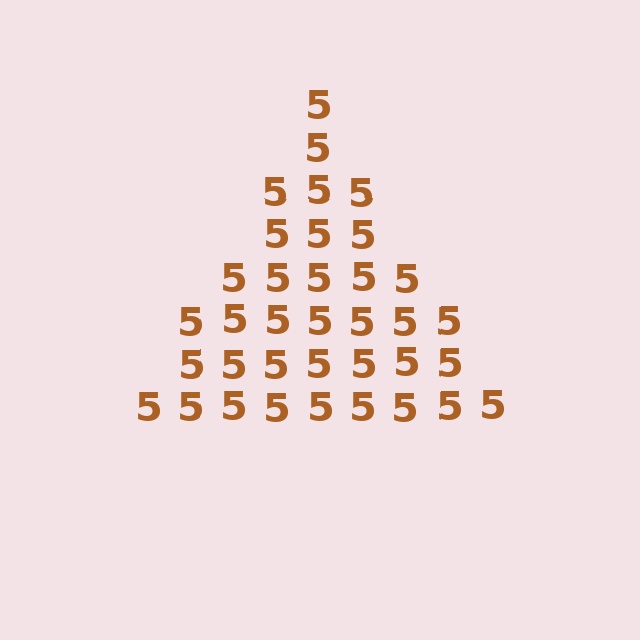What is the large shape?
The large shape is a triangle.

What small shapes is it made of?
It is made of small digit 5's.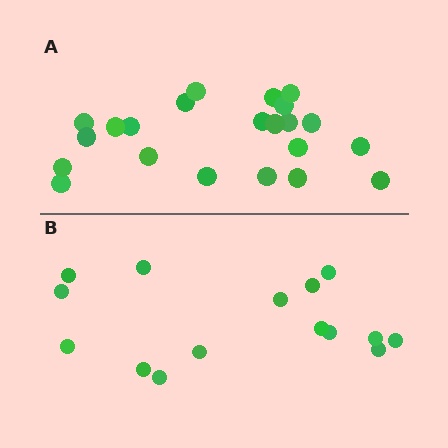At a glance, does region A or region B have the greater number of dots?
Region A (the top region) has more dots.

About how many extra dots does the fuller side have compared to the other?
Region A has roughly 8 or so more dots than region B.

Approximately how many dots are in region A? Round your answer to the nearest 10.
About 20 dots. (The exact count is 22, which rounds to 20.)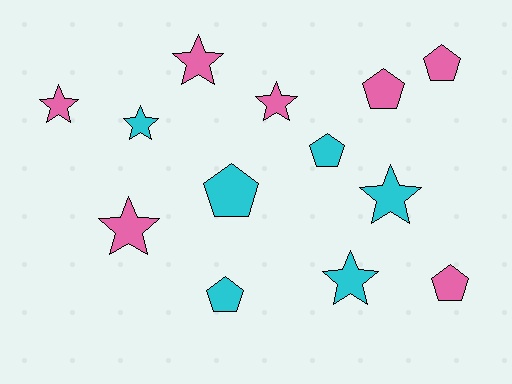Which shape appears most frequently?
Star, with 7 objects.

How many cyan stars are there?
There are 3 cyan stars.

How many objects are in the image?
There are 13 objects.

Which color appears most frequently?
Pink, with 7 objects.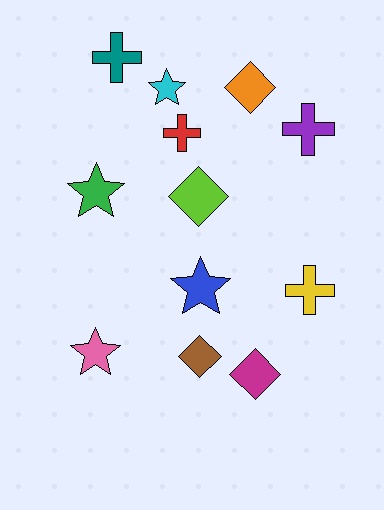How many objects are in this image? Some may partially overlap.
There are 12 objects.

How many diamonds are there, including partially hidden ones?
There are 4 diamonds.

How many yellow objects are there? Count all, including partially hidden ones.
There is 1 yellow object.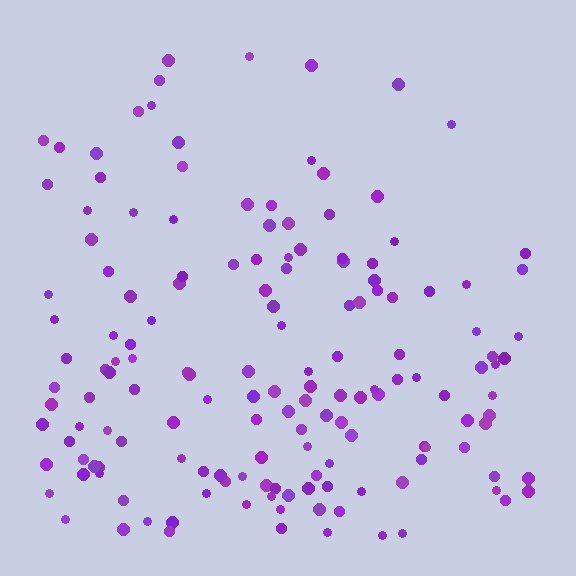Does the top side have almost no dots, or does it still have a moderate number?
Still a moderate number, just noticeably fewer than the bottom.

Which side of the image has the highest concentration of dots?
The bottom.